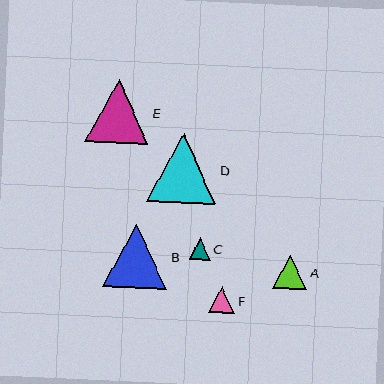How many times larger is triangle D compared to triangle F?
Triangle D is approximately 2.6 times the size of triangle F.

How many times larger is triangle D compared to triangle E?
Triangle D is approximately 1.1 times the size of triangle E.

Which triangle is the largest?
Triangle D is the largest with a size of approximately 70 pixels.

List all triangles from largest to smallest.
From largest to smallest: D, B, E, A, F, C.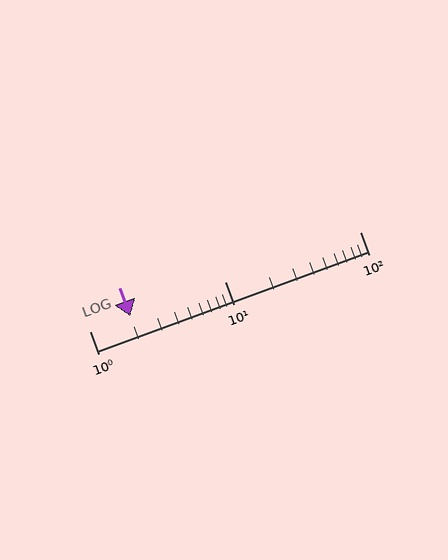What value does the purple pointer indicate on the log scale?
The pointer indicates approximately 2.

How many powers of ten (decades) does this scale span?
The scale spans 2 decades, from 1 to 100.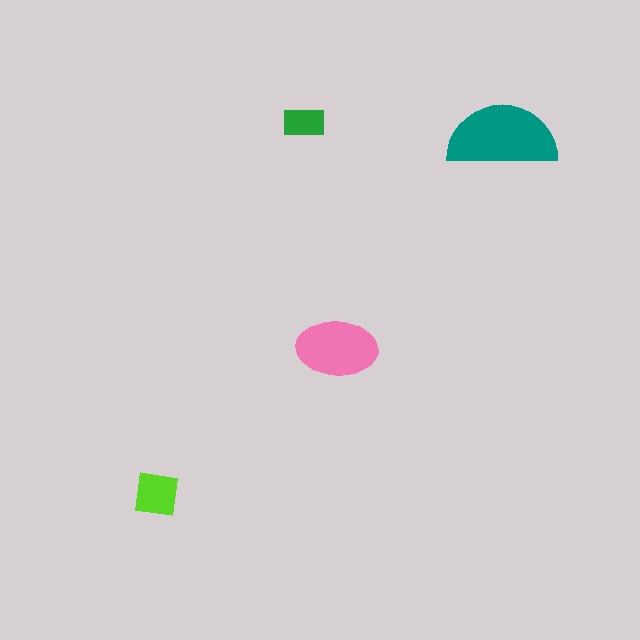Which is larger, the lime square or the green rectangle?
The lime square.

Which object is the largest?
The teal semicircle.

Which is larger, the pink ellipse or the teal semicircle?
The teal semicircle.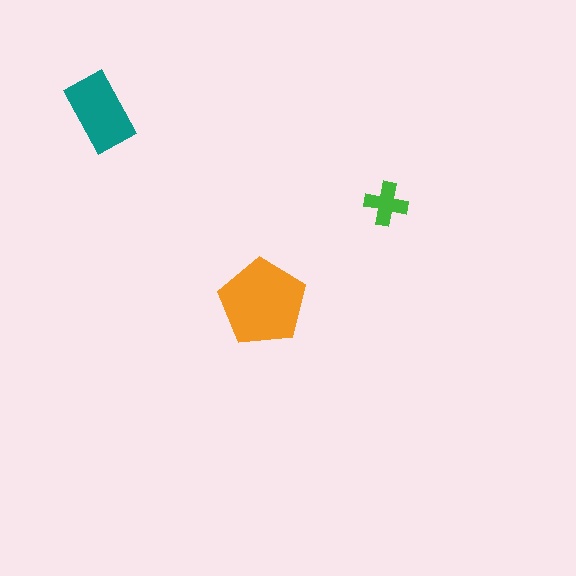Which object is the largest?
The orange pentagon.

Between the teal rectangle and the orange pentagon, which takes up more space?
The orange pentagon.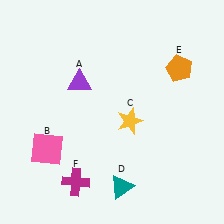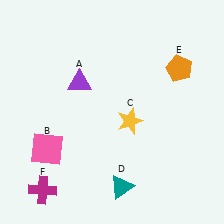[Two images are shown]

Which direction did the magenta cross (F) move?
The magenta cross (F) moved left.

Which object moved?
The magenta cross (F) moved left.